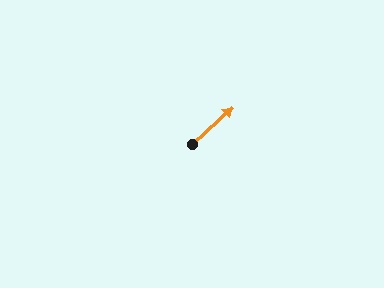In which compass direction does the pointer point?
Northeast.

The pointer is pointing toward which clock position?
Roughly 2 o'clock.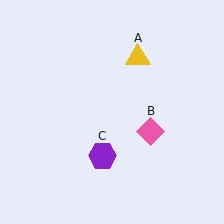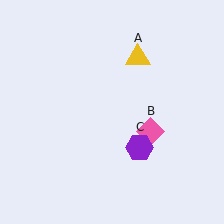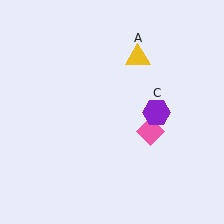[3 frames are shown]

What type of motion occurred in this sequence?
The purple hexagon (object C) rotated counterclockwise around the center of the scene.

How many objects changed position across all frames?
1 object changed position: purple hexagon (object C).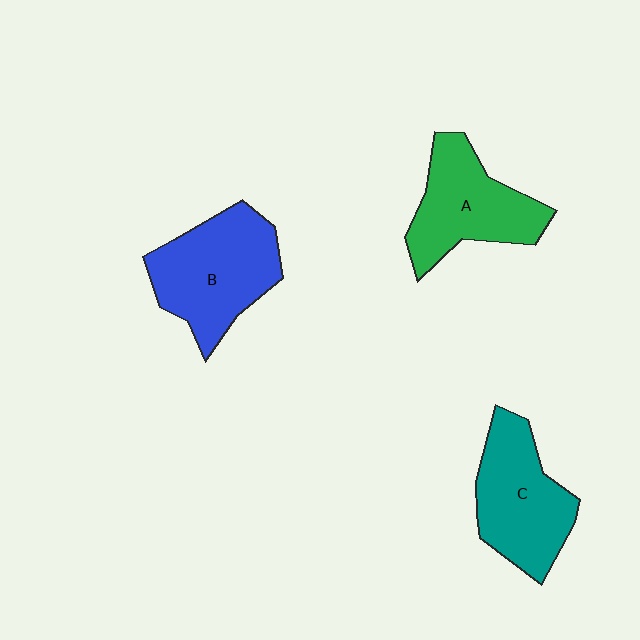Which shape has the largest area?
Shape B (blue).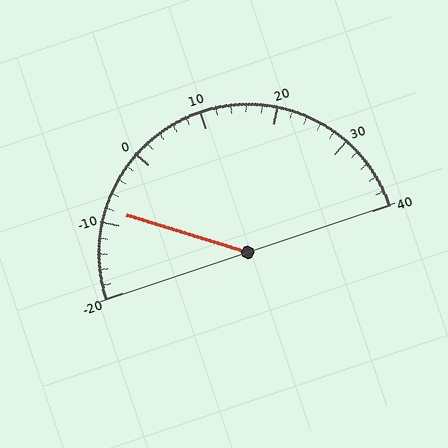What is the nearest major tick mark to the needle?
The nearest major tick mark is -10.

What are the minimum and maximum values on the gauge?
The gauge ranges from -20 to 40.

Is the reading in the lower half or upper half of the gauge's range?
The reading is in the lower half of the range (-20 to 40).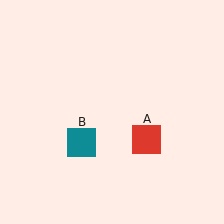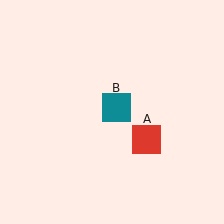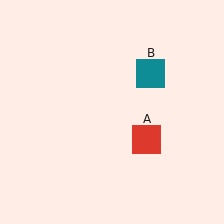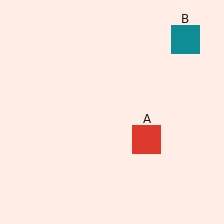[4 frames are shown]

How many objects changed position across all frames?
1 object changed position: teal square (object B).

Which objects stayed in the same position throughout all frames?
Red square (object A) remained stationary.